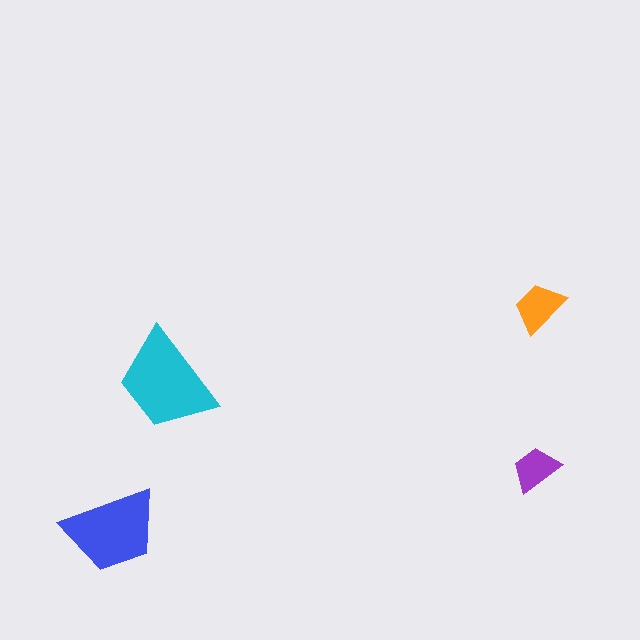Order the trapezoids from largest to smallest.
the cyan one, the blue one, the orange one, the purple one.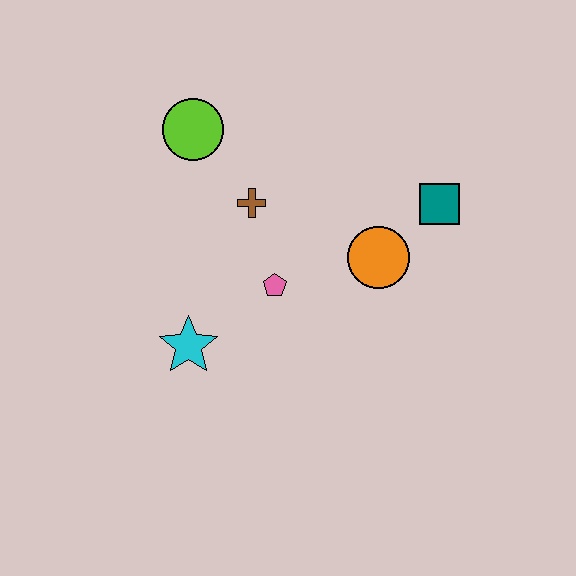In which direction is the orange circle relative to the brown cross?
The orange circle is to the right of the brown cross.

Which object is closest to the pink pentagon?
The brown cross is closest to the pink pentagon.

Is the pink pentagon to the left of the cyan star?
No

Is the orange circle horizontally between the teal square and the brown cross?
Yes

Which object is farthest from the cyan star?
The teal square is farthest from the cyan star.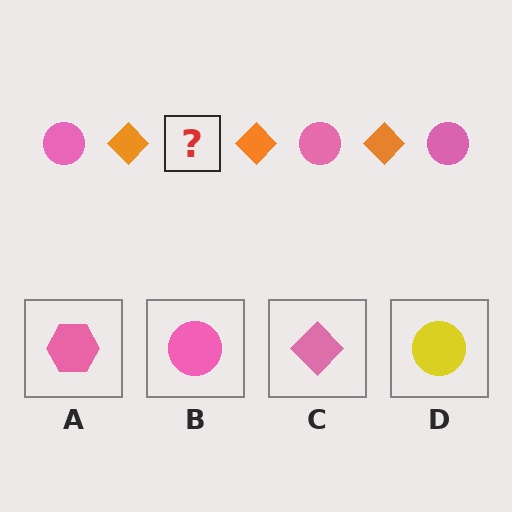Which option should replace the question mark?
Option B.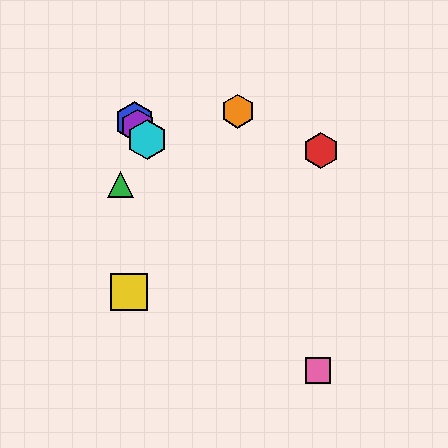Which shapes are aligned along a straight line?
The blue hexagon, the purple hexagon, the cyan hexagon, the pink square are aligned along a straight line.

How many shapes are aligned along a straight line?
4 shapes (the blue hexagon, the purple hexagon, the cyan hexagon, the pink square) are aligned along a straight line.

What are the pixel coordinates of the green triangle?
The green triangle is at (121, 185).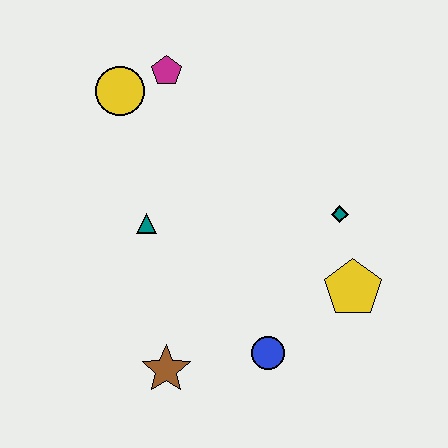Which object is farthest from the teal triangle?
The yellow pentagon is farthest from the teal triangle.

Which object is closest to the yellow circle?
The magenta pentagon is closest to the yellow circle.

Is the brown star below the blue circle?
Yes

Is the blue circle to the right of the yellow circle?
Yes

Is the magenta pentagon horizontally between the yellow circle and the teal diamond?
Yes